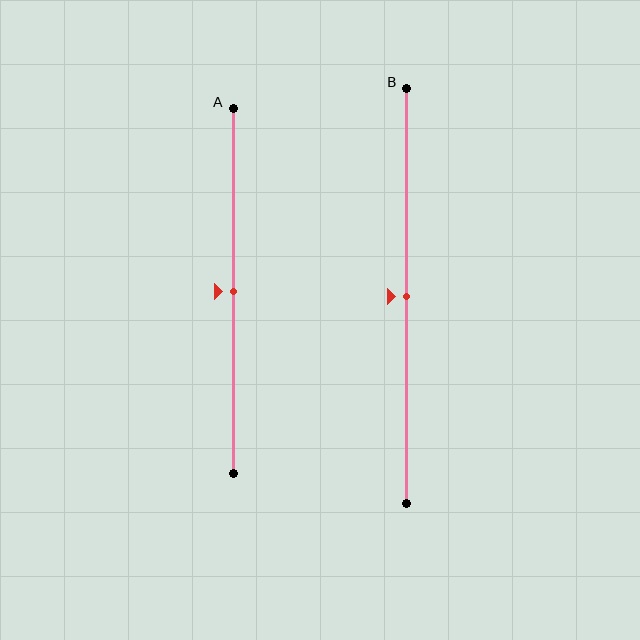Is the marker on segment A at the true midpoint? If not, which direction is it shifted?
Yes, the marker on segment A is at the true midpoint.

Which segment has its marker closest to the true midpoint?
Segment A has its marker closest to the true midpoint.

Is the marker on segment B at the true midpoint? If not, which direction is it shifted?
Yes, the marker on segment B is at the true midpoint.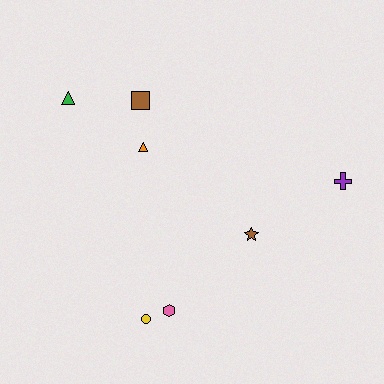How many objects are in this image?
There are 7 objects.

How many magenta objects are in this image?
There are no magenta objects.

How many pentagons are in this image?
There are no pentagons.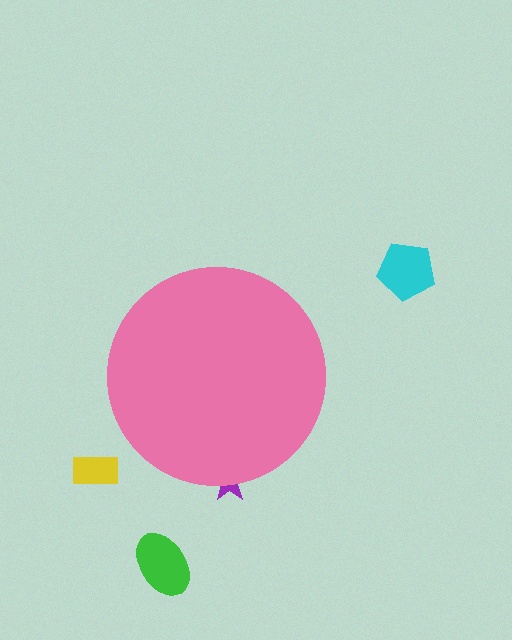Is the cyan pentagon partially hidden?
No, the cyan pentagon is fully visible.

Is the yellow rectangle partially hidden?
No, the yellow rectangle is fully visible.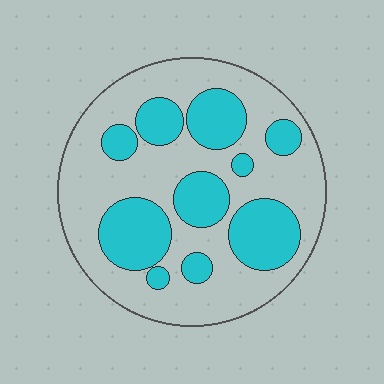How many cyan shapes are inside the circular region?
10.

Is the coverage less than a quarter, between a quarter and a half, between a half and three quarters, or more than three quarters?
Between a quarter and a half.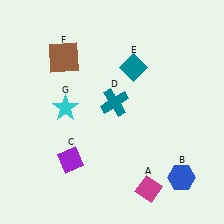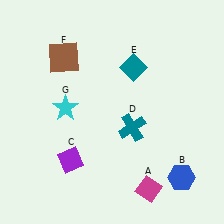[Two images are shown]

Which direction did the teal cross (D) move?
The teal cross (D) moved down.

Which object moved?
The teal cross (D) moved down.